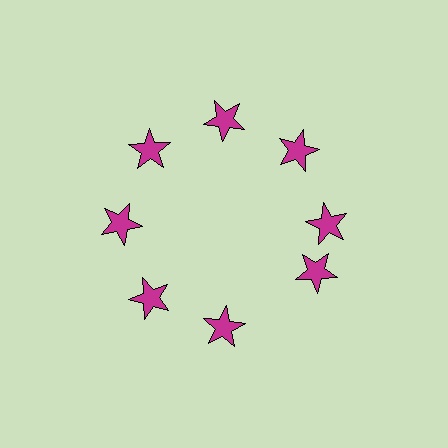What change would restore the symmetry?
The symmetry would be restored by rotating it back into even spacing with its neighbors so that all 8 stars sit at equal angles and equal distance from the center.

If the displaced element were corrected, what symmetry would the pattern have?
It would have 8-fold rotational symmetry — the pattern would map onto itself every 45 degrees.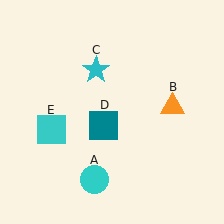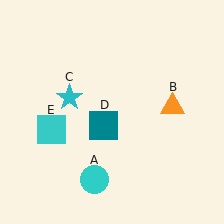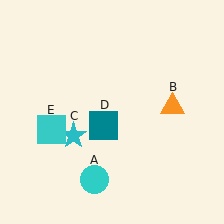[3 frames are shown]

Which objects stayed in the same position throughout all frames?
Cyan circle (object A) and orange triangle (object B) and teal square (object D) and cyan square (object E) remained stationary.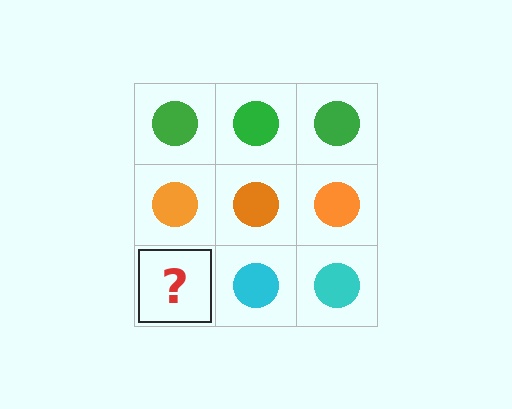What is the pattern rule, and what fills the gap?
The rule is that each row has a consistent color. The gap should be filled with a cyan circle.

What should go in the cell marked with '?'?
The missing cell should contain a cyan circle.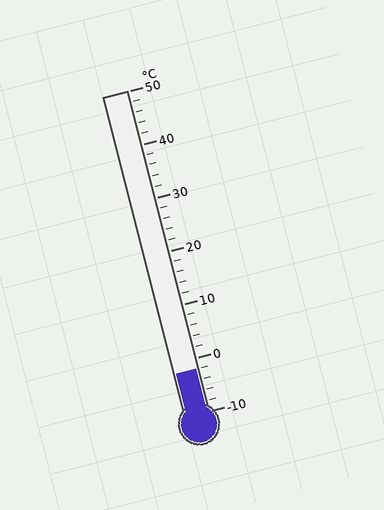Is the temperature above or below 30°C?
The temperature is below 30°C.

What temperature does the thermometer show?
The thermometer shows approximately -2°C.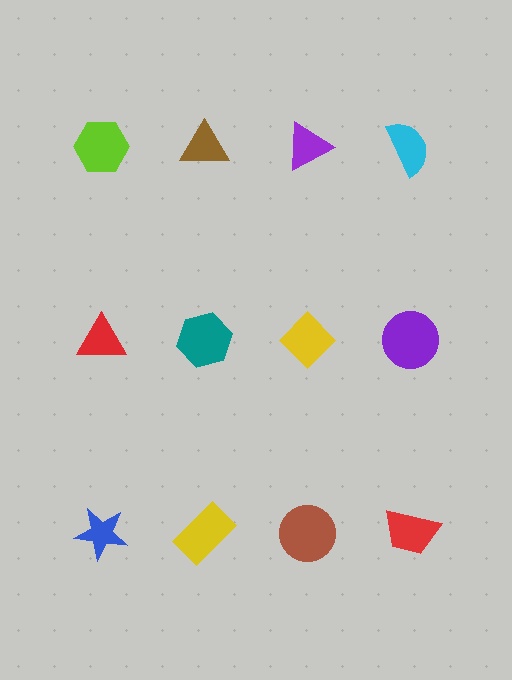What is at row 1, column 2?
A brown triangle.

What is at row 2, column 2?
A teal hexagon.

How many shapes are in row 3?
4 shapes.